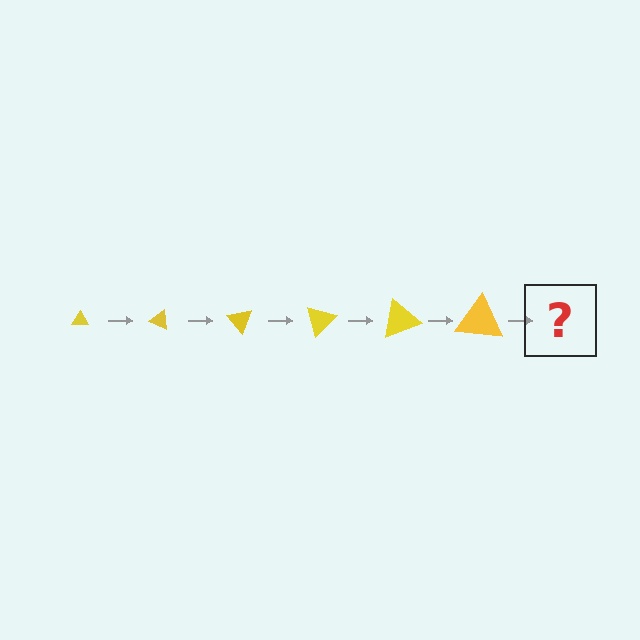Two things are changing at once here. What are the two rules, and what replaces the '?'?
The two rules are that the triangle grows larger each step and it rotates 25 degrees each step. The '?' should be a triangle, larger than the previous one and rotated 150 degrees from the start.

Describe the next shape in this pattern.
It should be a triangle, larger than the previous one and rotated 150 degrees from the start.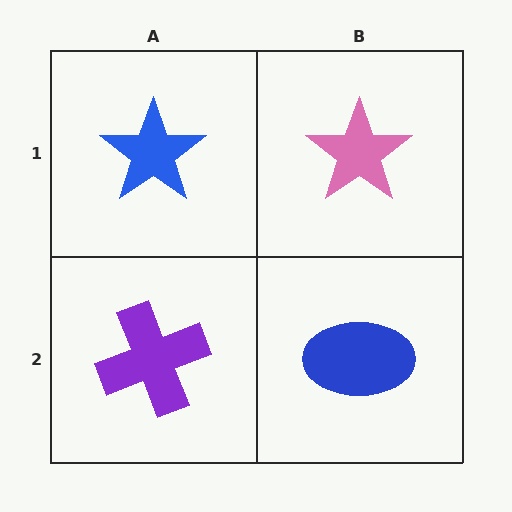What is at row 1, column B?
A pink star.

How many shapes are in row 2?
2 shapes.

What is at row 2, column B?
A blue ellipse.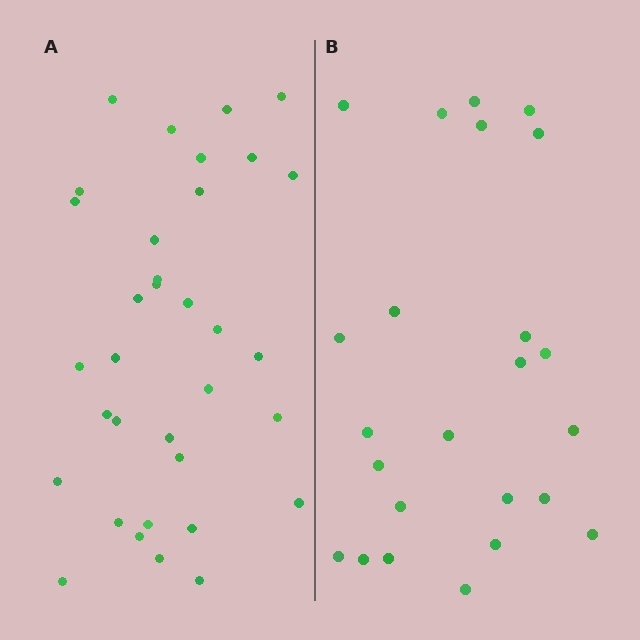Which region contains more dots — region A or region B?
Region A (the left region) has more dots.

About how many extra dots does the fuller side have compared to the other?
Region A has roughly 10 or so more dots than region B.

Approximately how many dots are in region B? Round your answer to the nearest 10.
About 20 dots. (The exact count is 24, which rounds to 20.)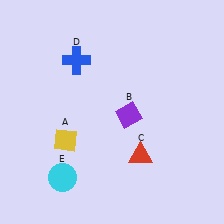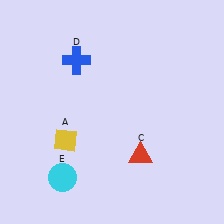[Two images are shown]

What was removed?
The purple diamond (B) was removed in Image 2.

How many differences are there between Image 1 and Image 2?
There is 1 difference between the two images.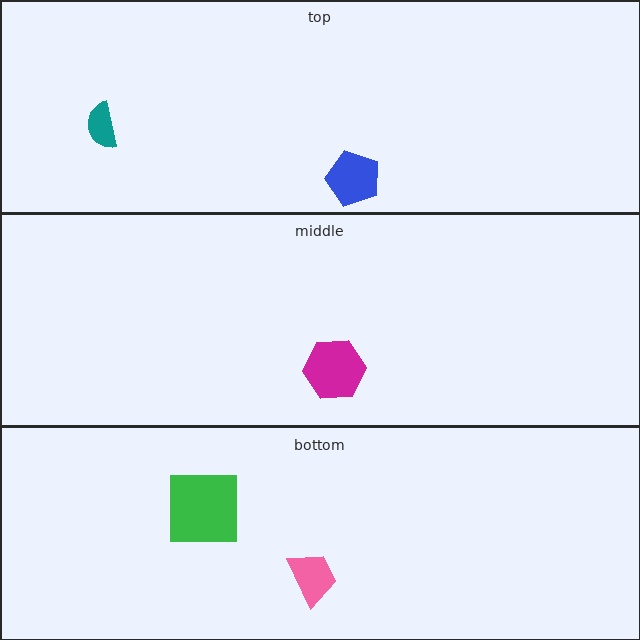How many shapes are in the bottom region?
2.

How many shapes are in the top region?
2.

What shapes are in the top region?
The blue pentagon, the teal semicircle.